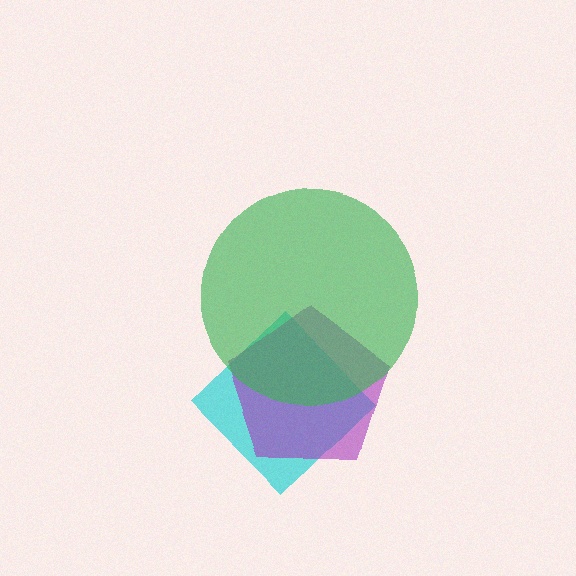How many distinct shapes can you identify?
There are 3 distinct shapes: a cyan diamond, a purple pentagon, a green circle.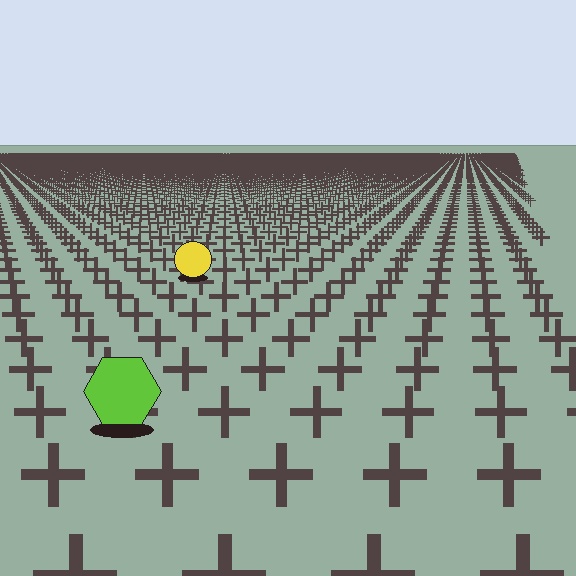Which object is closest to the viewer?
The lime hexagon is closest. The texture marks near it are larger and more spread out.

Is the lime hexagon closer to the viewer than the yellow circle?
Yes. The lime hexagon is closer — you can tell from the texture gradient: the ground texture is coarser near it.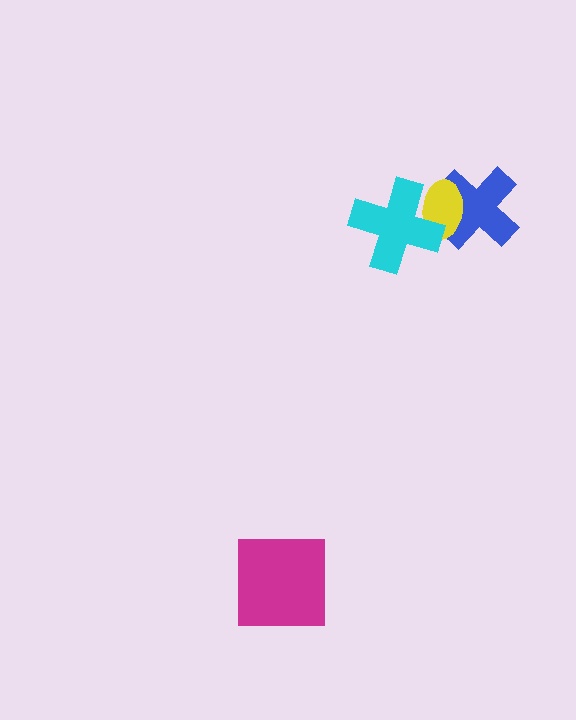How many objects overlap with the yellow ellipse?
2 objects overlap with the yellow ellipse.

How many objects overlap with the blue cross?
1 object overlaps with the blue cross.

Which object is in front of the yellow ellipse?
The cyan cross is in front of the yellow ellipse.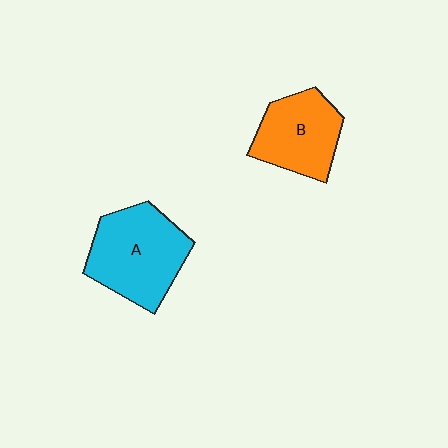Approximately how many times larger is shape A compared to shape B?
Approximately 1.3 times.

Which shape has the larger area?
Shape A (cyan).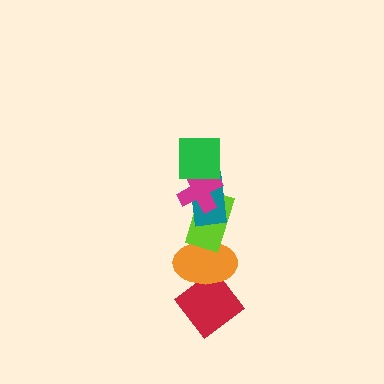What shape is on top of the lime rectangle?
The teal rectangle is on top of the lime rectangle.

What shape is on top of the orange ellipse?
The lime rectangle is on top of the orange ellipse.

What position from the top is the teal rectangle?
The teal rectangle is 3rd from the top.